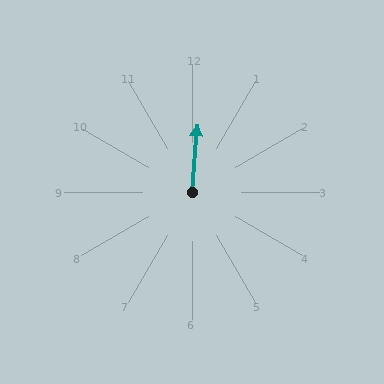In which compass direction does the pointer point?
North.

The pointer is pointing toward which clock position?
Roughly 12 o'clock.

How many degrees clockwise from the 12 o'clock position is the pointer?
Approximately 4 degrees.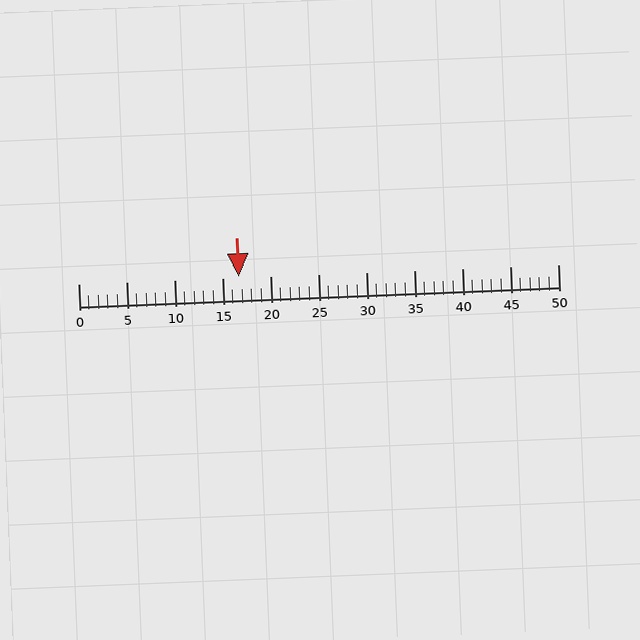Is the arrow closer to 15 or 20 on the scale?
The arrow is closer to 15.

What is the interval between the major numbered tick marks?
The major tick marks are spaced 5 units apart.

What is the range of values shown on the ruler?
The ruler shows values from 0 to 50.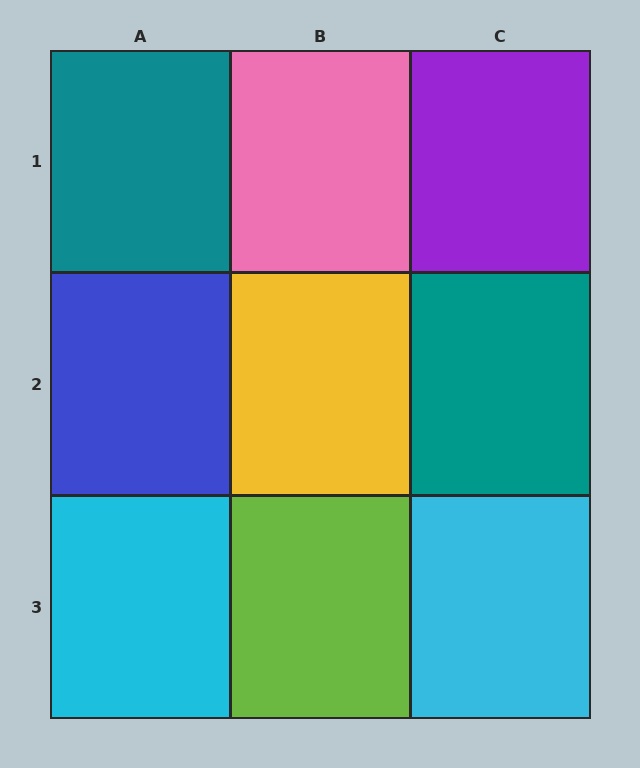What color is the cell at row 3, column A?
Cyan.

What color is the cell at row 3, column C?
Cyan.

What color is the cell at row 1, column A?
Teal.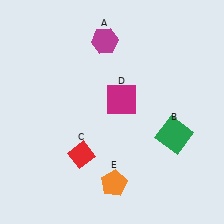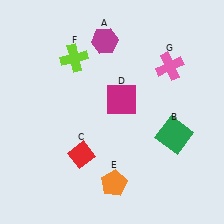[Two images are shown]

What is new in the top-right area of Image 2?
A pink cross (G) was added in the top-right area of Image 2.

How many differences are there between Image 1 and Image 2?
There are 2 differences between the two images.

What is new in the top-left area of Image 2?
A lime cross (F) was added in the top-left area of Image 2.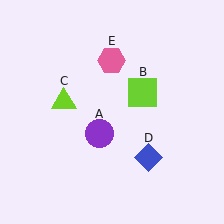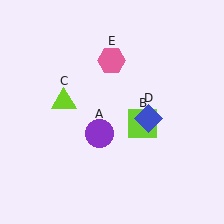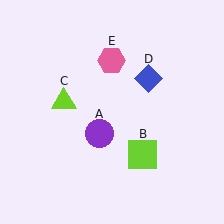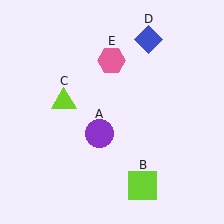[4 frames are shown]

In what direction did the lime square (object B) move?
The lime square (object B) moved down.